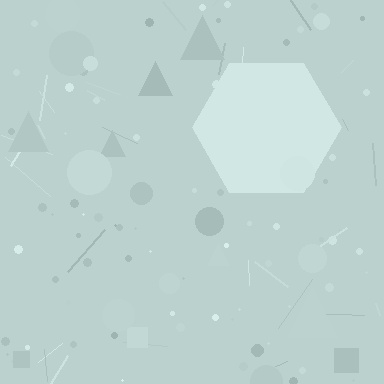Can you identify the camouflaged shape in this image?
The camouflaged shape is a hexagon.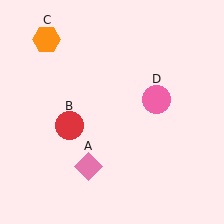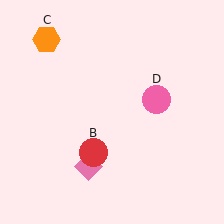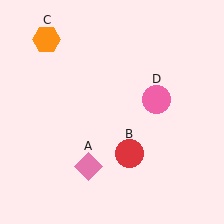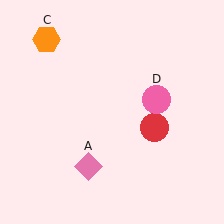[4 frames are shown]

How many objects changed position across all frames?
1 object changed position: red circle (object B).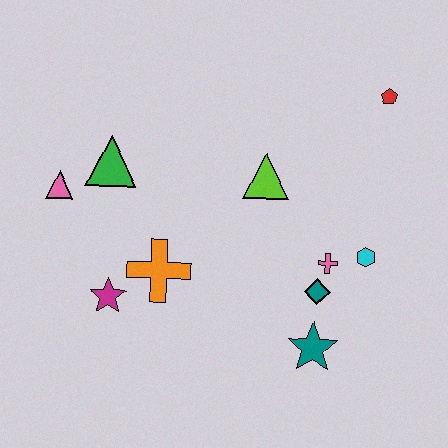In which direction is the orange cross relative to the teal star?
The orange cross is to the left of the teal star.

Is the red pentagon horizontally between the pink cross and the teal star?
No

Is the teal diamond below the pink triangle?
Yes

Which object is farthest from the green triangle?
The red pentagon is farthest from the green triangle.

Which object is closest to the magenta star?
The orange cross is closest to the magenta star.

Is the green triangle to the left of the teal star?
Yes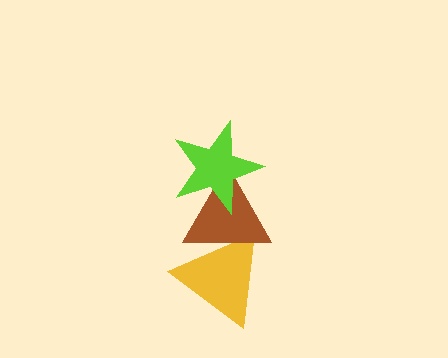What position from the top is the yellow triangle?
The yellow triangle is 3rd from the top.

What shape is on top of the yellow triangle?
The brown triangle is on top of the yellow triangle.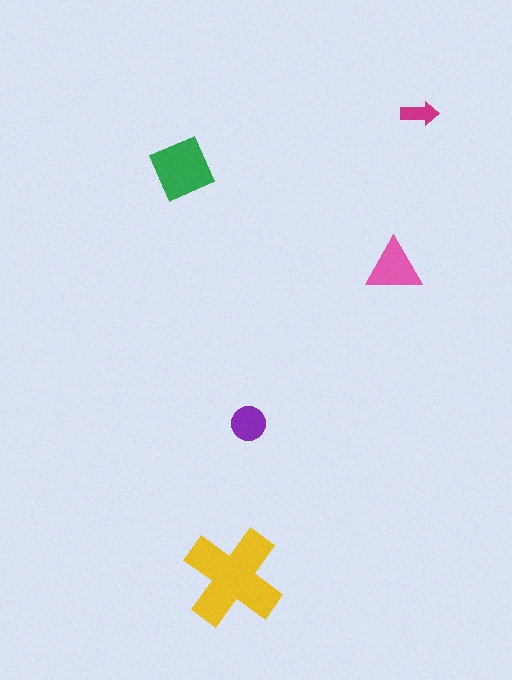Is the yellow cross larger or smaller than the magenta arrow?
Larger.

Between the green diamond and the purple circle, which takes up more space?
The green diamond.